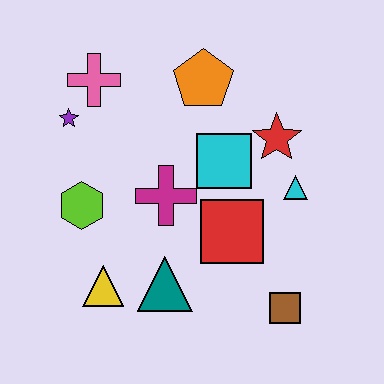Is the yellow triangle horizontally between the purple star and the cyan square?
Yes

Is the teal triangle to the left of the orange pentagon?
Yes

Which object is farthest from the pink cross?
The brown square is farthest from the pink cross.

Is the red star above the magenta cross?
Yes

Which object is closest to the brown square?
The red square is closest to the brown square.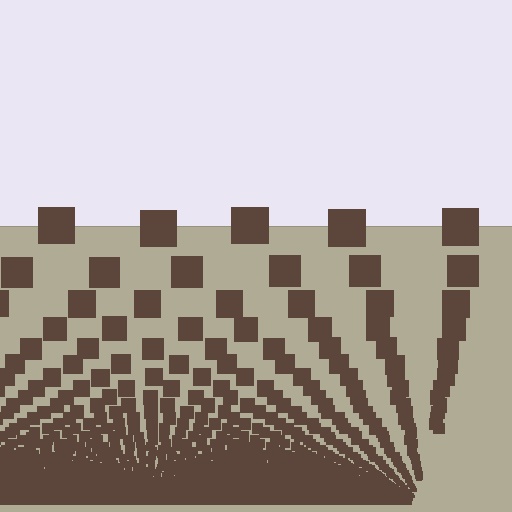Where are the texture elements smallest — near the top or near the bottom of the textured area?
Near the bottom.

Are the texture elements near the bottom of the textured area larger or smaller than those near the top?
Smaller. The gradient is inverted — elements near the bottom are smaller and denser.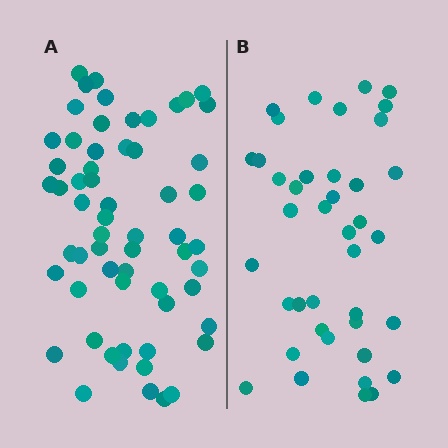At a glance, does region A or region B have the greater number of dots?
Region A (the left region) has more dots.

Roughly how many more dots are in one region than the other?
Region A has approximately 20 more dots than region B.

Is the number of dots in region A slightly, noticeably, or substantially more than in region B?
Region A has substantially more. The ratio is roughly 1.5 to 1.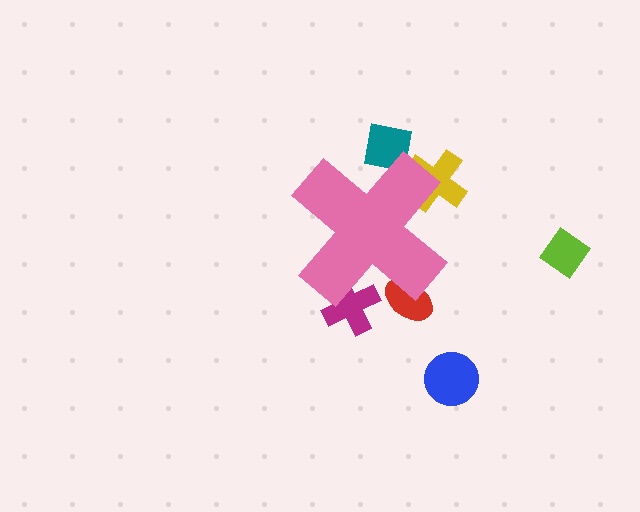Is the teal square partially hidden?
Yes, the teal square is partially hidden behind the pink cross.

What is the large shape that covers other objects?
A pink cross.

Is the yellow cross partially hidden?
Yes, the yellow cross is partially hidden behind the pink cross.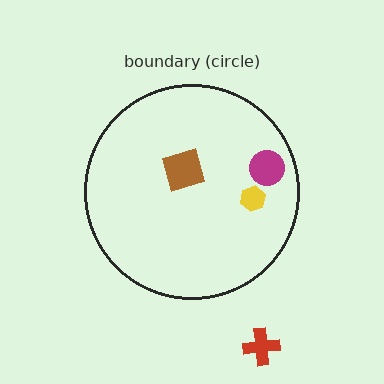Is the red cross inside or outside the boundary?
Outside.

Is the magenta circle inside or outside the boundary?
Inside.